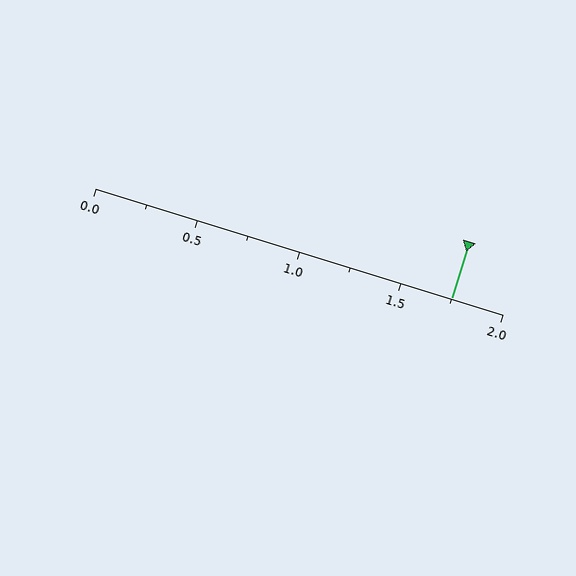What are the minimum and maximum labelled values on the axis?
The axis runs from 0.0 to 2.0.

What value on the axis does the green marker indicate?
The marker indicates approximately 1.75.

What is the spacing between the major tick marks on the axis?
The major ticks are spaced 0.5 apart.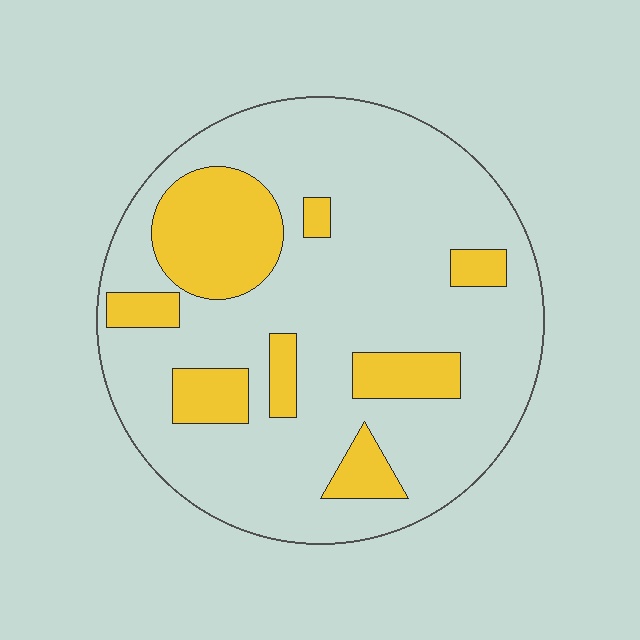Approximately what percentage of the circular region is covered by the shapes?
Approximately 20%.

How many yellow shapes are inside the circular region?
8.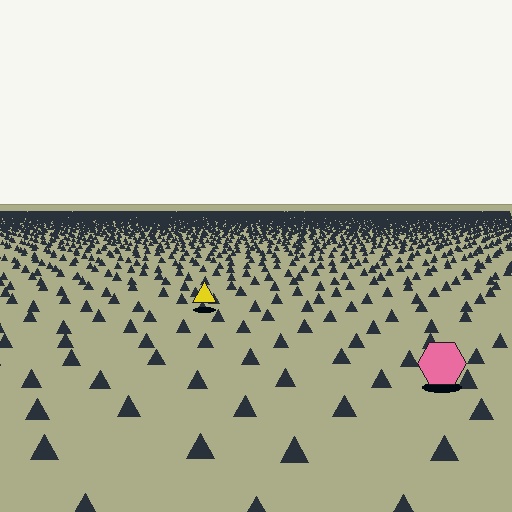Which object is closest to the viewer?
The pink hexagon is closest. The texture marks near it are larger and more spread out.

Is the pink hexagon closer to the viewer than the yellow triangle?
Yes. The pink hexagon is closer — you can tell from the texture gradient: the ground texture is coarser near it.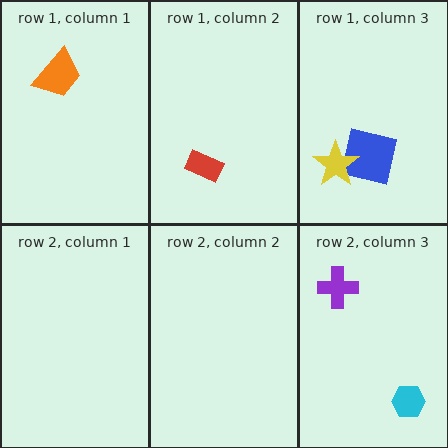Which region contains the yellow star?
The row 1, column 3 region.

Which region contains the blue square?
The row 1, column 3 region.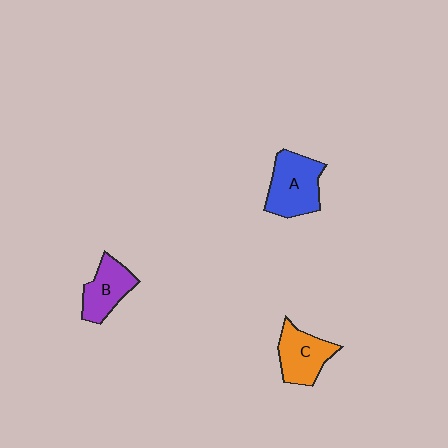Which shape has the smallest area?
Shape B (purple).